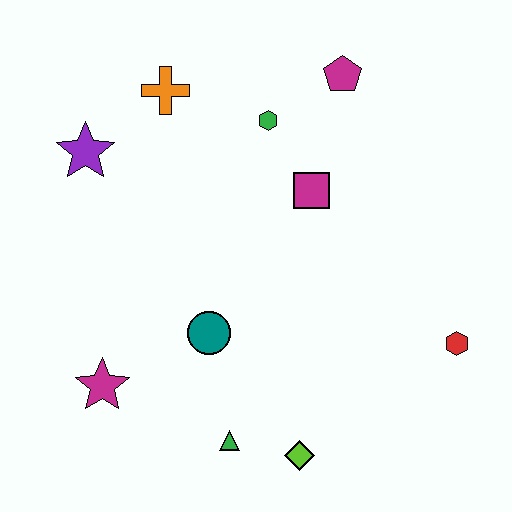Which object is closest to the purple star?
The orange cross is closest to the purple star.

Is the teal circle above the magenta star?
Yes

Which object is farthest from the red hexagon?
The purple star is farthest from the red hexagon.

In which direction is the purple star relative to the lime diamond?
The purple star is above the lime diamond.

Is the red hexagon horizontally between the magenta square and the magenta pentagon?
No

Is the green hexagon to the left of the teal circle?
No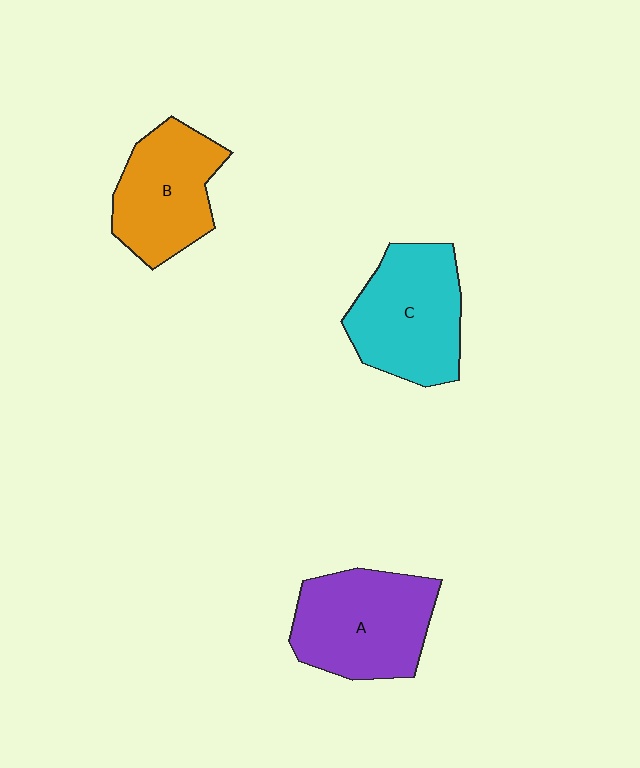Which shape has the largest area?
Shape A (purple).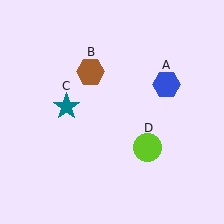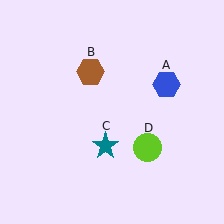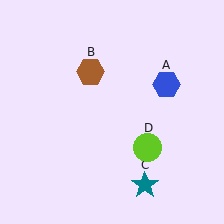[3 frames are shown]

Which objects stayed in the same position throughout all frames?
Blue hexagon (object A) and brown hexagon (object B) and lime circle (object D) remained stationary.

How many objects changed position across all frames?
1 object changed position: teal star (object C).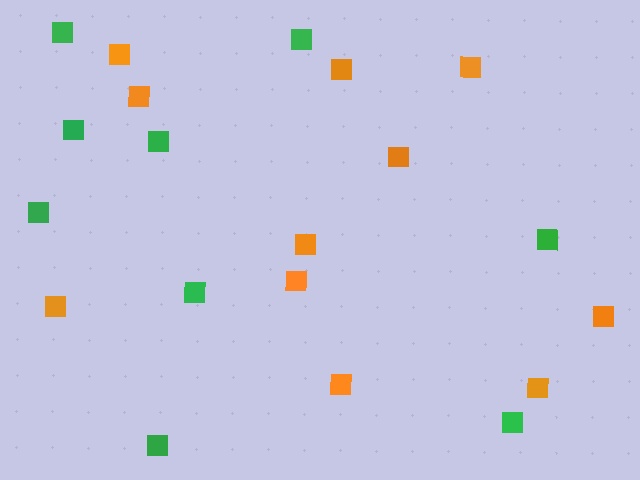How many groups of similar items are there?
There are 2 groups: one group of orange squares (11) and one group of green squares (9).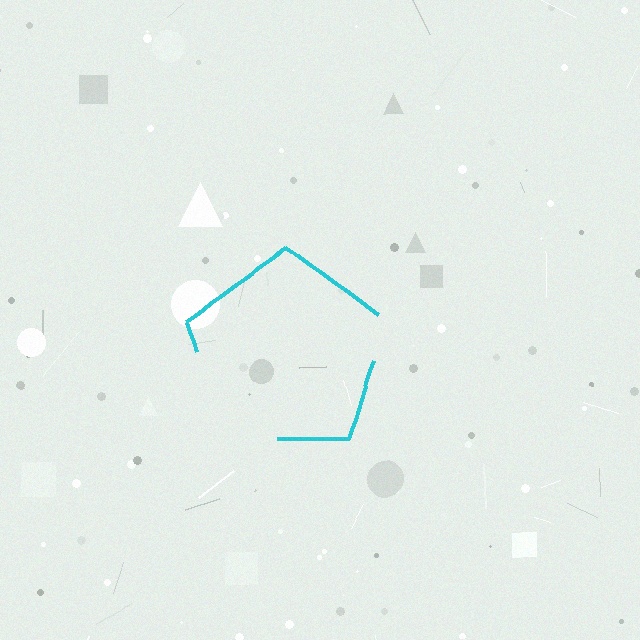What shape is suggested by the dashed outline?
The dashed outline suggests a pentagon.